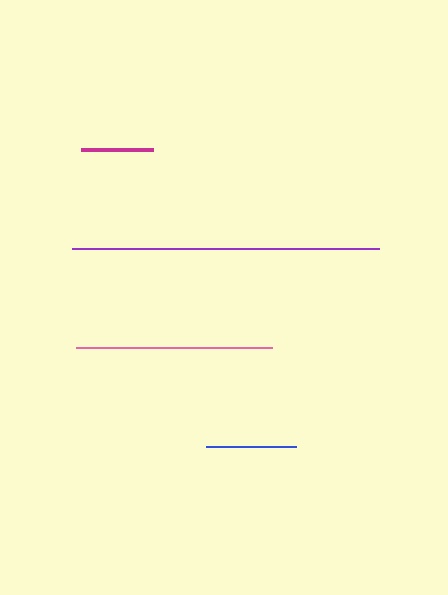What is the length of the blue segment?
The blue segment is approximately 91 pixels long.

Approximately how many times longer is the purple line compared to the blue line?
The purple line is approximately 3.4 times the length of the blue line.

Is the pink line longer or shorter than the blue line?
The pink line is longer than the blue line.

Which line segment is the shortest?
The magenta line is the shortest at approximately 72 pixels.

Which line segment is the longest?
The purple line is the longest at approximately 306 pixels.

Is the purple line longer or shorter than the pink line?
The purple line is longer than the pink line.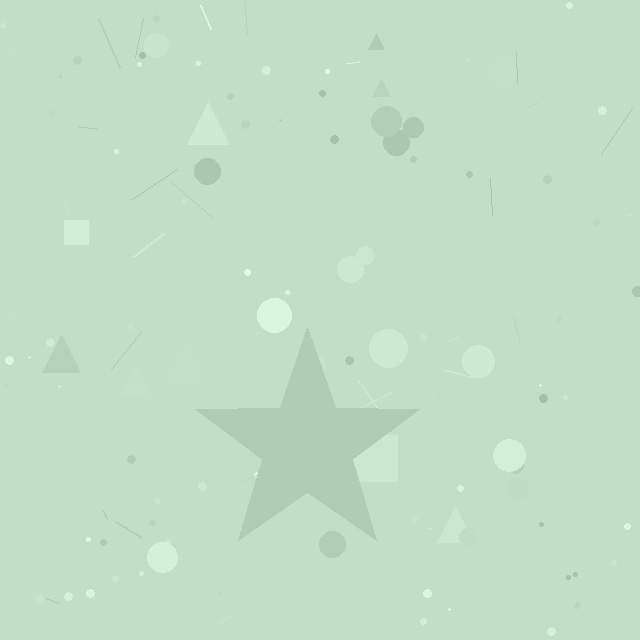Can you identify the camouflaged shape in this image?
The camouflaged shape is a star.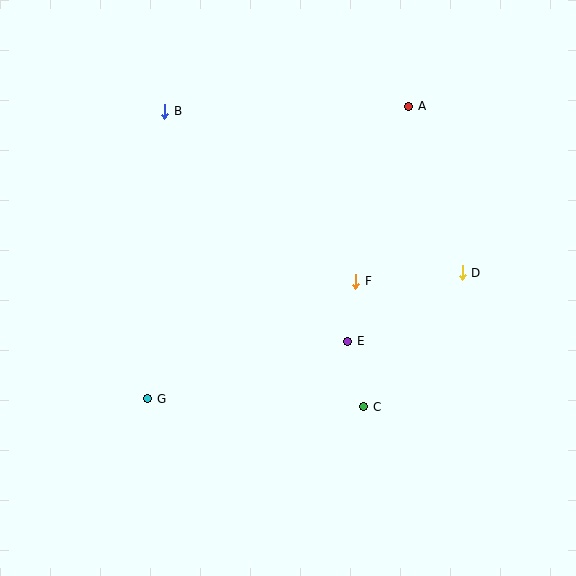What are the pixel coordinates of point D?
Point D is at (462, 273).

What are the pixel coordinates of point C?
Point C is at (364, 407).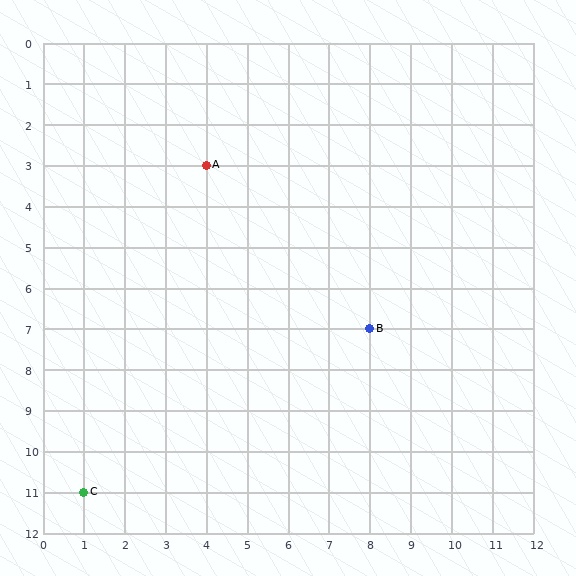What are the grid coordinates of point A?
Point A is at grid coordinates (4, 3).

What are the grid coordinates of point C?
Point C is at grid coordinates (1, 11).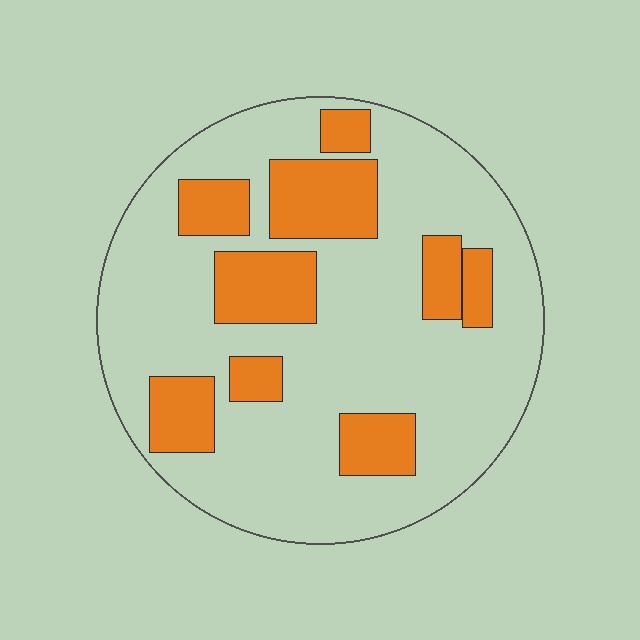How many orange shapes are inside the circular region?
9.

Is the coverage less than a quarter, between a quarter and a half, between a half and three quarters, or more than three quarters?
Between a quarter and a half.